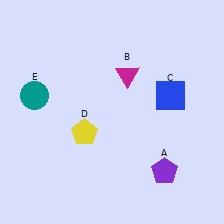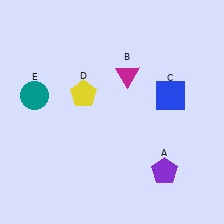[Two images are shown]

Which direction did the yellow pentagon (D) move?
The yellow pentagon (D) moved up.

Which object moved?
The yellow pentagon (D) moved up.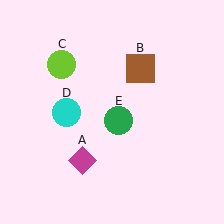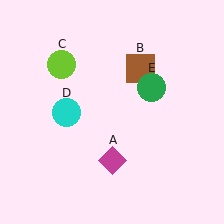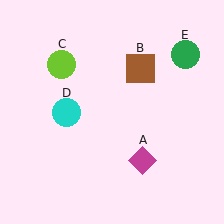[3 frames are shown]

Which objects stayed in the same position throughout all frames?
Brown square (object B) and lime circle (object C) and cyan circle (object D) remained stationary.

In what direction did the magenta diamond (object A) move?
The magenta diamond (object A) moved right.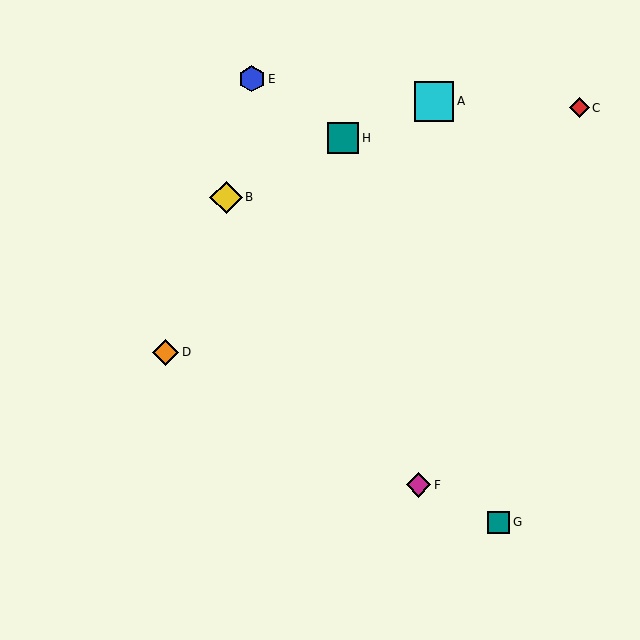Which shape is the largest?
The cyan square (labeled A) is the largest.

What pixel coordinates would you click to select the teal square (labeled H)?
Click at (343, 138) to select the teal square H.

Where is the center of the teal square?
The center of the teal square is at (499, 522).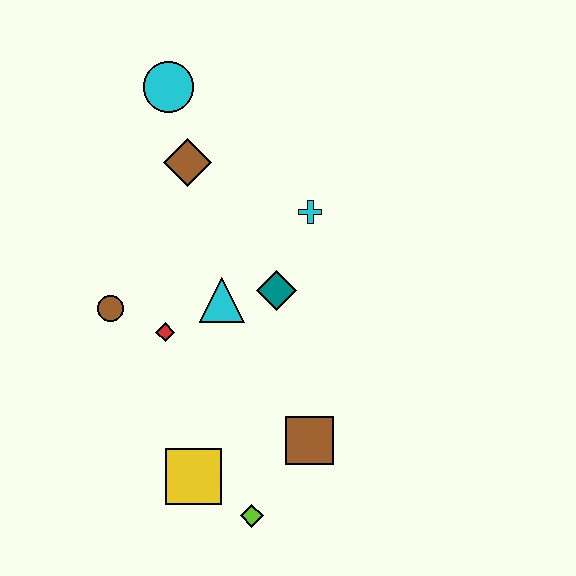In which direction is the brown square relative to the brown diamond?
The brown square is below the brown diamond.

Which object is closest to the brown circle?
The red diamond is closest to the brown circle.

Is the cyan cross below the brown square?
No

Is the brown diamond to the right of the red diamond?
Yes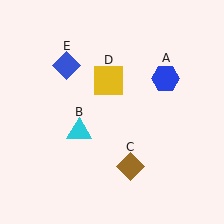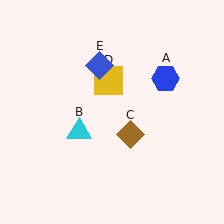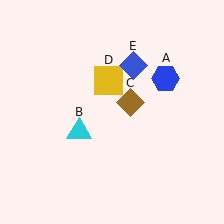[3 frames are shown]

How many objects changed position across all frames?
2 objects changed position: brown diamond (object C), blue diamond (object E).